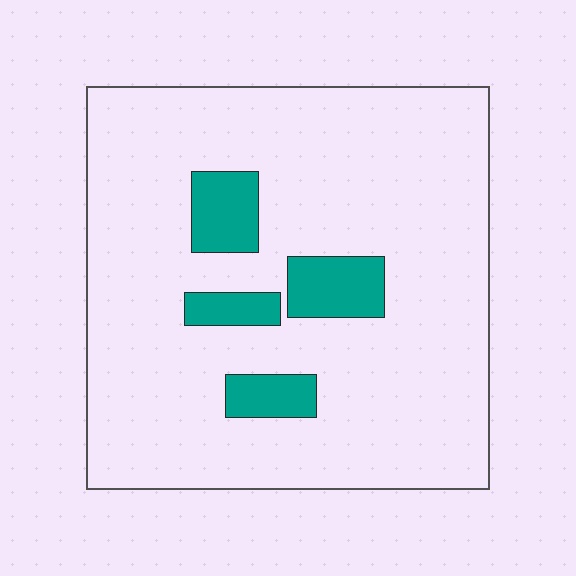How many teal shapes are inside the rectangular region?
4.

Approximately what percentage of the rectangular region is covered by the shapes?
Approximately 10%.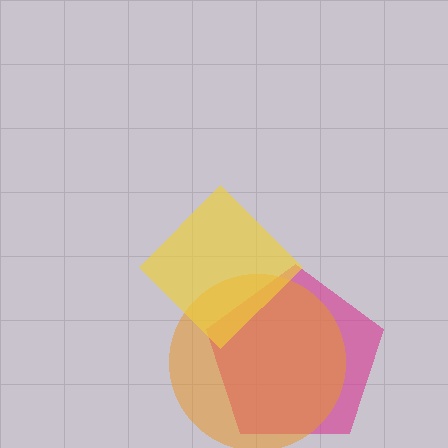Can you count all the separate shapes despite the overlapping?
Yes, there are 3 separate shapes.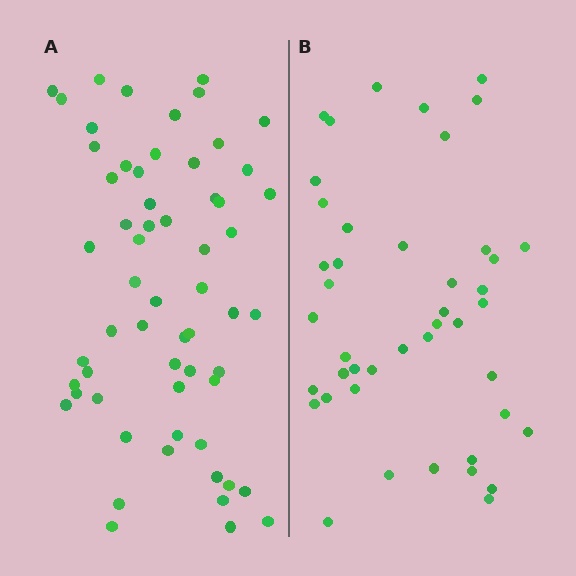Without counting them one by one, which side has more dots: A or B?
Region A (the left region) has more dots.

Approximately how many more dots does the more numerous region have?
Region A has approximately 15 more dots than region B.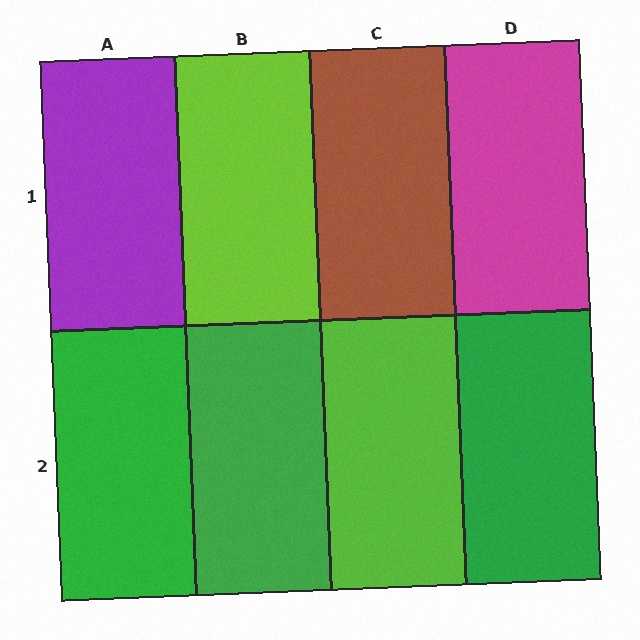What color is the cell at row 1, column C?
Brown.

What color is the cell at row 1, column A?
Purple.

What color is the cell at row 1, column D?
Magenta.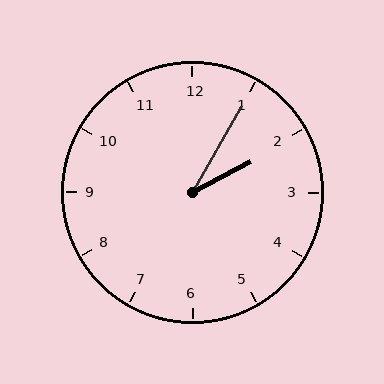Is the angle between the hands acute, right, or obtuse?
It is acute.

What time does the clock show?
2:05.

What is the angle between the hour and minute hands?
Approximately 32 degrees.